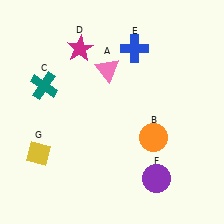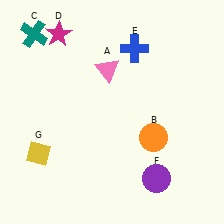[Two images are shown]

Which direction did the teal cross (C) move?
The teal cross (C) moved up.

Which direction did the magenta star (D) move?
The magenta star (D) moved left.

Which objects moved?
The objects that moved are: the teal cross (C), the magenta star (D).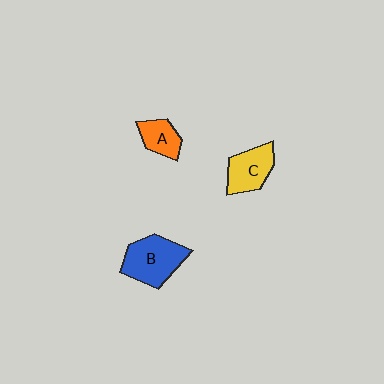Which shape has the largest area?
Shape B (blue).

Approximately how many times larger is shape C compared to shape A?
Approximately 1.4 times.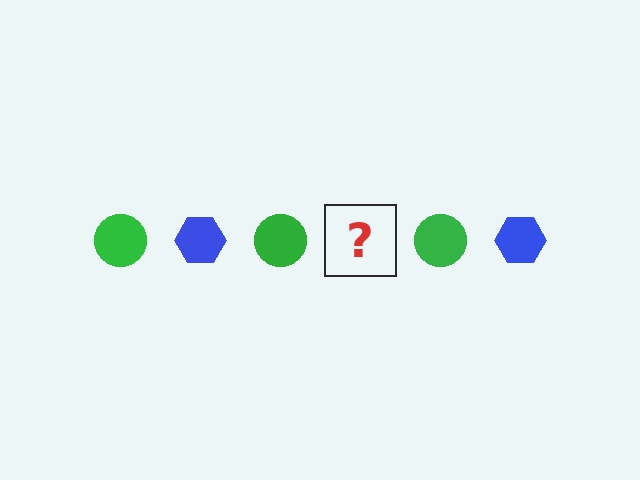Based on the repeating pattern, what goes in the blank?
The blank should be a blue hexagon.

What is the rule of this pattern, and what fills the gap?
The rule is that the pattern alternates between green circle and blue hexagon. The gap should be filled with a blue hexagon.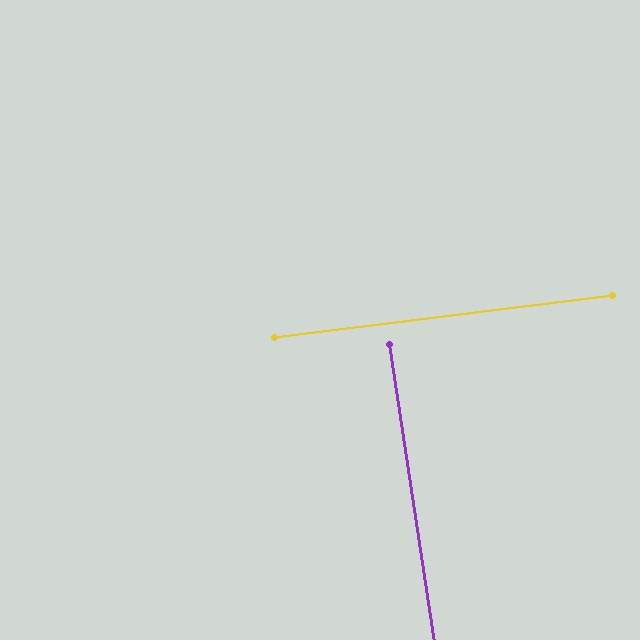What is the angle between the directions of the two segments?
Approximately 89 degrees.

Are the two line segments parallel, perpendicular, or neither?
Perpendicular — they meet at approximately 89°.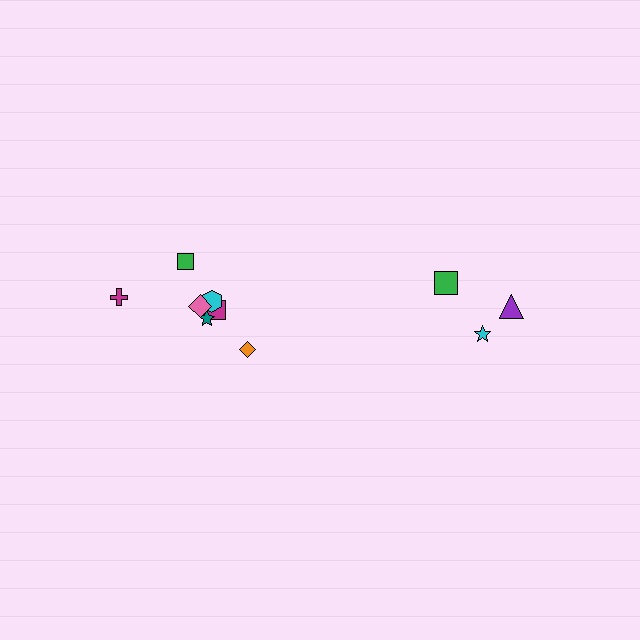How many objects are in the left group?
There are 7 objects.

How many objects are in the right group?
There are 3 objects.